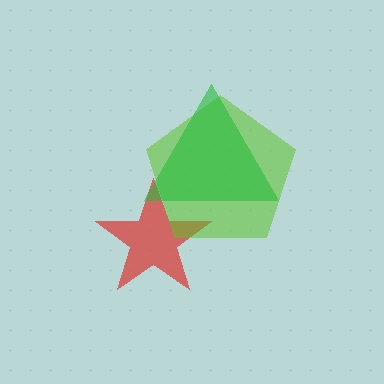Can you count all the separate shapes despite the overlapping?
Yes, there are 3 separate shapes.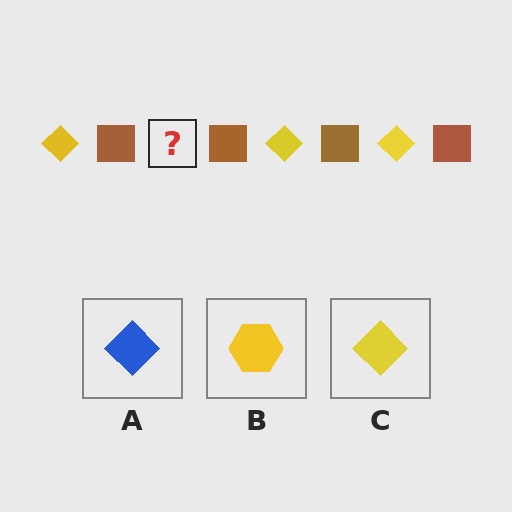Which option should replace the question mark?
Option C.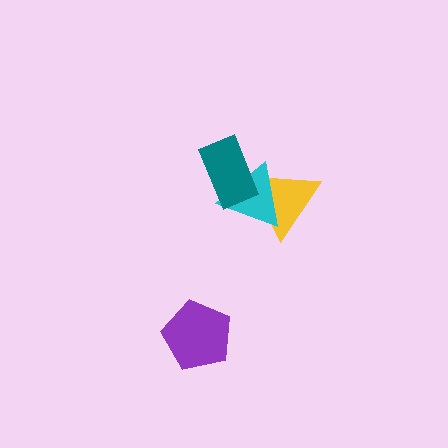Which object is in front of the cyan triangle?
The teal rectangle is in front of the cyan triangle.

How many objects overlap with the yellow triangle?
2 objects overlap with the yellow triangle.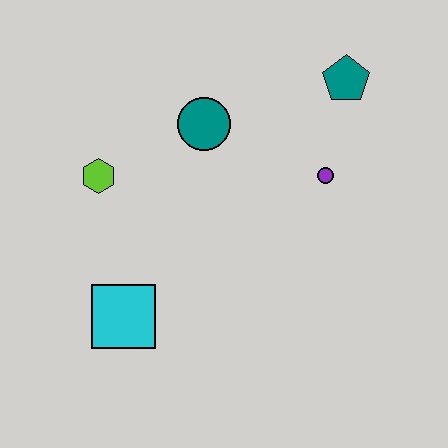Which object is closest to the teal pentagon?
The purple circle is closest to the teal pentagon.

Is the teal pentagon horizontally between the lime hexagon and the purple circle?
No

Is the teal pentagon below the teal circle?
No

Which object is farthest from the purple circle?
The cyan square is farthest from the purple circle.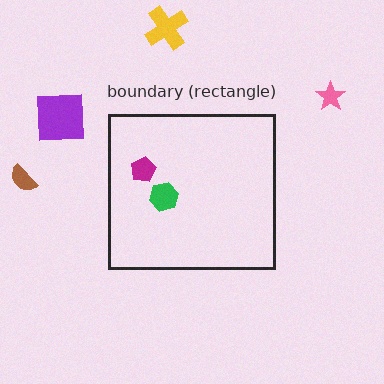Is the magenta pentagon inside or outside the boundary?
Inside.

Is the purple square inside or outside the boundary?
Outside.